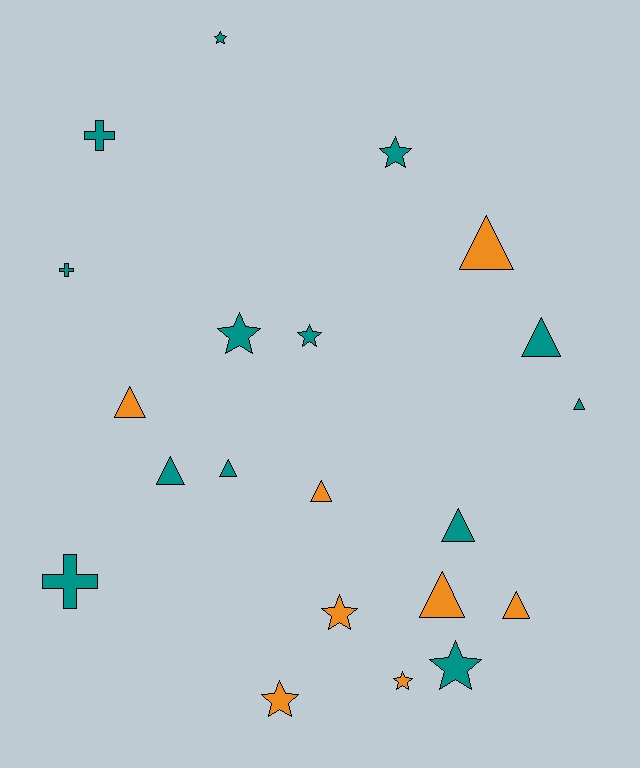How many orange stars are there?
There are 3 orange stars.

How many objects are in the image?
There are 21 objects.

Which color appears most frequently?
Teal, with 13 objects.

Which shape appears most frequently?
Triangle, with 10 objects.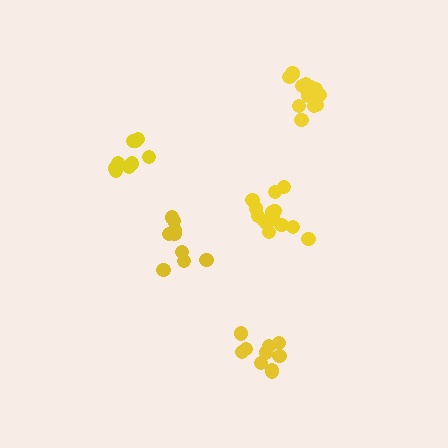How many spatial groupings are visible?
There are 5 spatial groupings.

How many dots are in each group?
Group 1: 14 dots, Group 2: 9 dots, Group 3: 9 dots, Group 4: 10 dots, Group 5: 15 dots (57 total).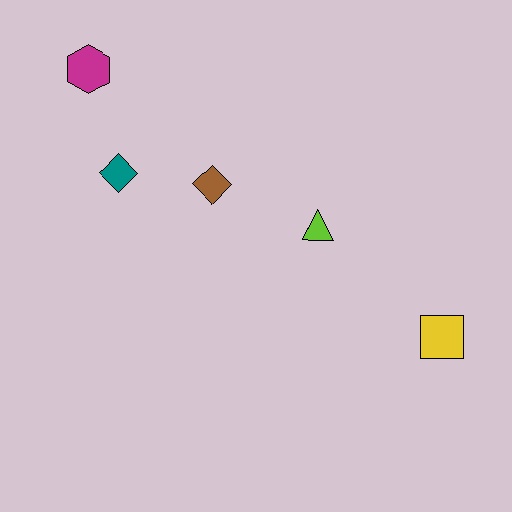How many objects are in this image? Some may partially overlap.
There are 5 objects.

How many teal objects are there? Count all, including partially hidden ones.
There is 1 teal object.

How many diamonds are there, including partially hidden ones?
There are 2 diamonds.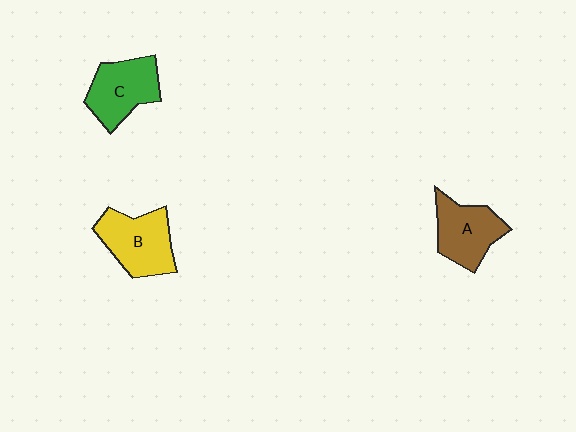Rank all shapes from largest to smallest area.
From largest to smallest: B (yellow), C (green), A (brown).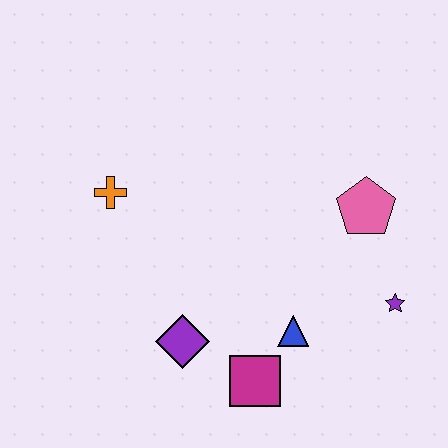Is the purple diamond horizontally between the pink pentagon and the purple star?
No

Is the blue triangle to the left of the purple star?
Yes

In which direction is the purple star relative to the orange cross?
The purple star is to the right of the orange cross.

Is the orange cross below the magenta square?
No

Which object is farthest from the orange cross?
The purple star is farthest from the orange cross.